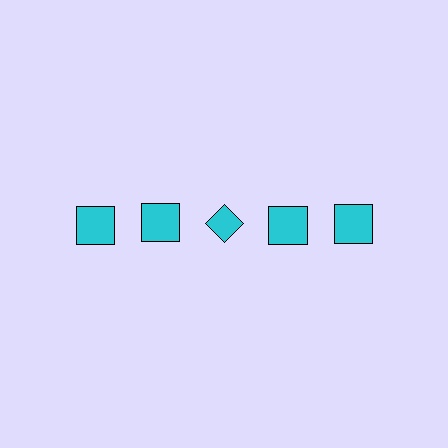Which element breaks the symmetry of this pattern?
The cyan diamond in the top row, center column breaks the symmetry. All other shapes are cyan squares.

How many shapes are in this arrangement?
There are 5 shapes arranged in a grid pattern.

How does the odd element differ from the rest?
It has a different shape: diamond instead of square.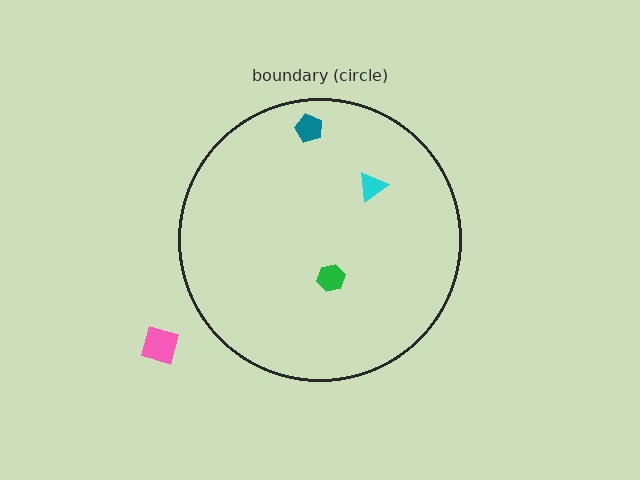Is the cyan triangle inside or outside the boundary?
Inside.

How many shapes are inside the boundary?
3 inside, 1 outside.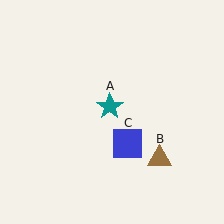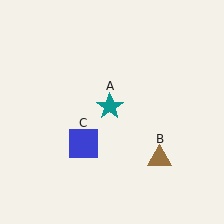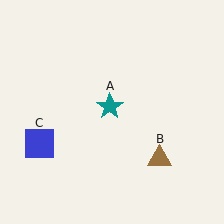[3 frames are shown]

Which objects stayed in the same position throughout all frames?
Teal star (object A) and brown triangle (object B) remained stationary.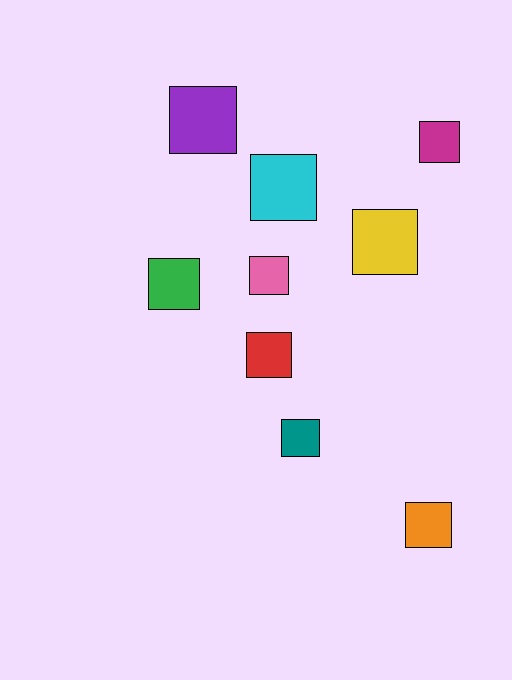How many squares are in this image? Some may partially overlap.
There are 9 squares.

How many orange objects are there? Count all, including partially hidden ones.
There is 1 orange object.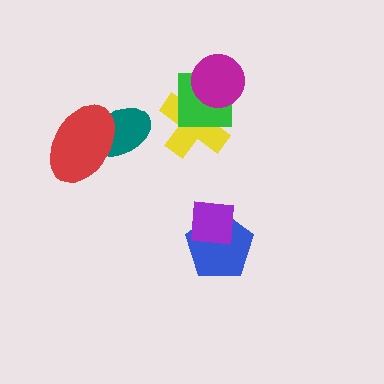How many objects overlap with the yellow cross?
2 objects overlap with the yellow cross.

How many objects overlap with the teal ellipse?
1 object overlaps with the teal ellipse.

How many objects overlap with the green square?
2 objects overlap with the green square.